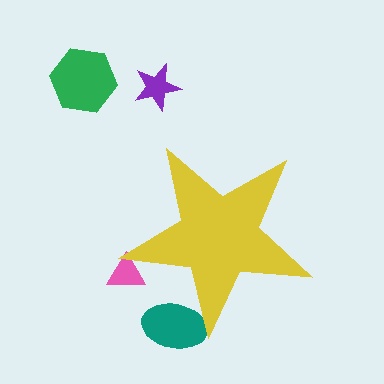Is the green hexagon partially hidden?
No, the green hexagon is fully visible.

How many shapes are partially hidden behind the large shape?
2 shapes are partially hidden.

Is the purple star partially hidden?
No, the purple star is fully visible.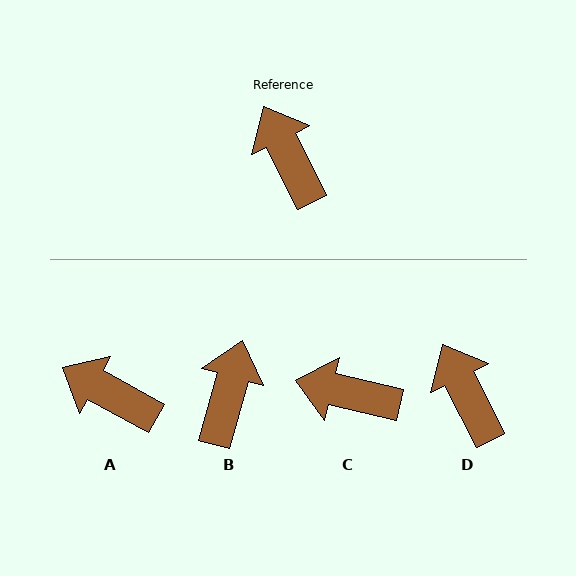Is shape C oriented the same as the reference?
No, it is off by about 50 degrees.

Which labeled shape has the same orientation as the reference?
D.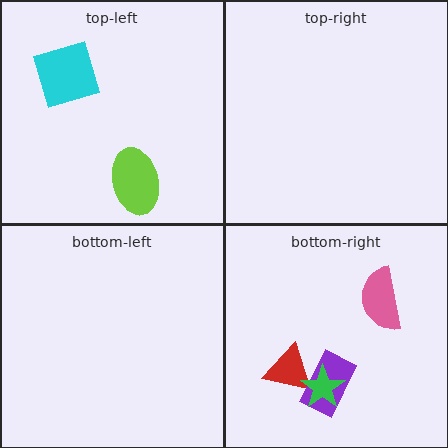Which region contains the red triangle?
The bottom-right region.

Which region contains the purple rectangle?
The bottom-right region.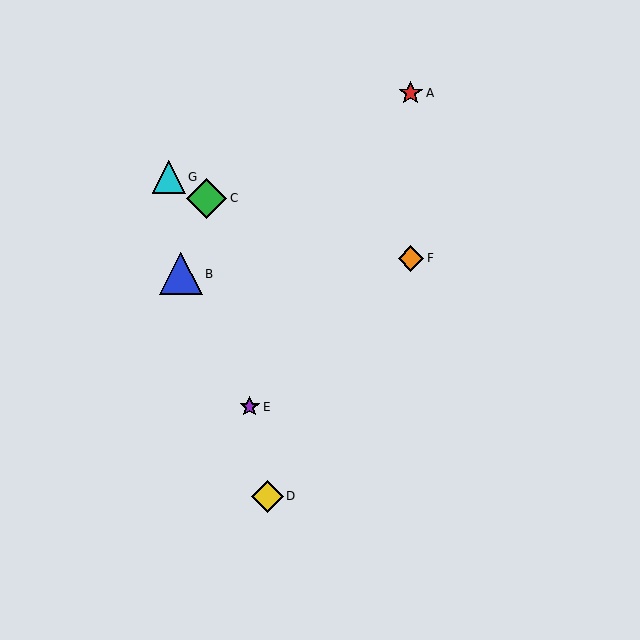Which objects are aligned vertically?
Objects A, F are aligned vertically.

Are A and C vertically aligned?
No, A is at x≈411 and C is at x≈207.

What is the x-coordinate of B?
Object B is at x≈181.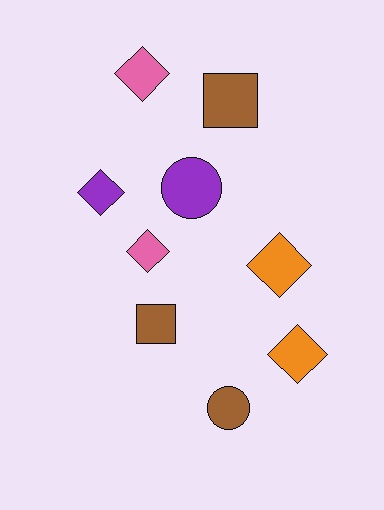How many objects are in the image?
There are 9 objects.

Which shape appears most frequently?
Diamond, with 5 objects.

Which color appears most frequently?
Brown, with 3 objects.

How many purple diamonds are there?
There is 1 purple diamond.